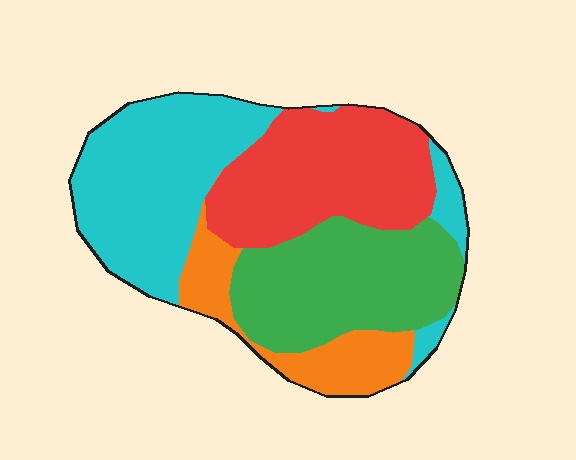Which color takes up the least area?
Orange, at roughly 15%.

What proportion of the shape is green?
Green takes up about one quarter (1/4) of the shape.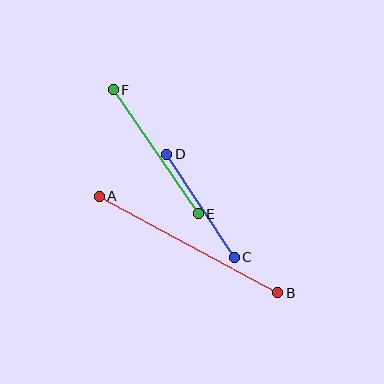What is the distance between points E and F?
The distance is approximately 151 pixels.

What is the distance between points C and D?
The distance is approximately 123 pixels.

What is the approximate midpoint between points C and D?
The midpoint is at approximately (201, 206) pixels.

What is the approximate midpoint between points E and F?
The midpoint is at approximately (156, 152) pixels.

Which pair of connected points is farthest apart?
Points A and B are farthest apart.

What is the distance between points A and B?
The distance is approximately 203 pixels.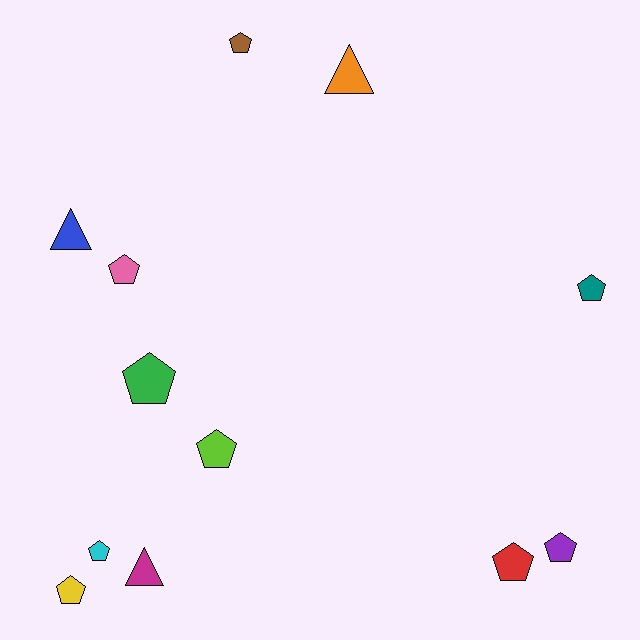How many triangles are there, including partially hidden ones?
There are 3 triangles.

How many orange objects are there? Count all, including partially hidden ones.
There is 1 orange object.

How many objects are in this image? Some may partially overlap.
There are 12 objects.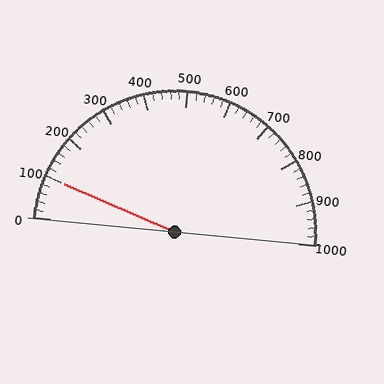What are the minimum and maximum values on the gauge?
The gauge ranges from 0 to 1000.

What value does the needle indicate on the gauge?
The needle indicates approximately 100.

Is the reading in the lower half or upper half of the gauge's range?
The reading is in the lower half of the range (0 to 1000).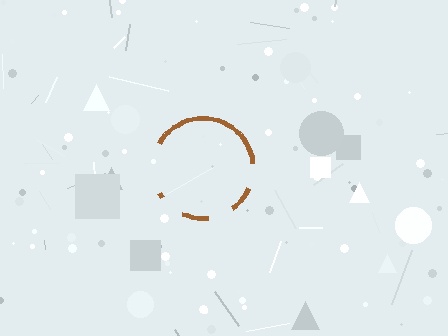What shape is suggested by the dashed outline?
The dashed outline suggests a circle.